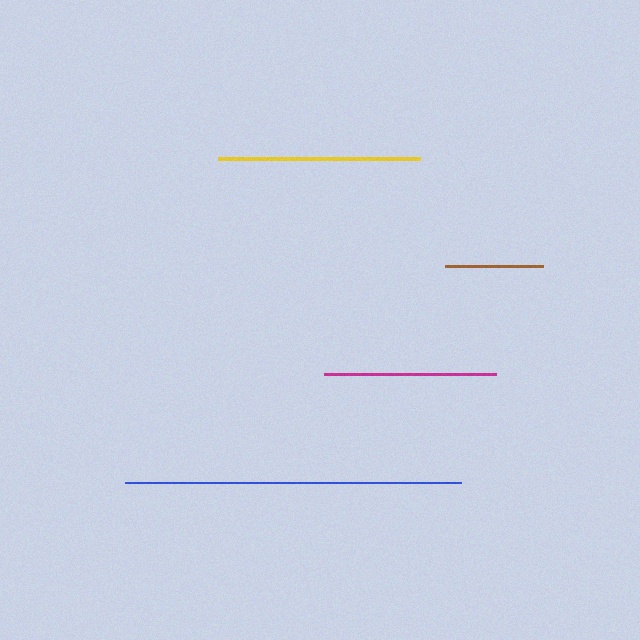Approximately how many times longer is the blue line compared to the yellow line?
The blue line is approximately 1.7 times the length of the yellow line.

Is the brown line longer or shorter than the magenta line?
The magenta line is longer than the brown line.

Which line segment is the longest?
The blue line is the longest at approximately 336 pixels.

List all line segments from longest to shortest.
From longest to shortest: blue, yellow, magenta, brown.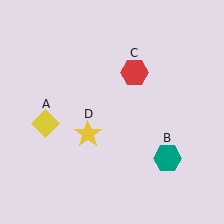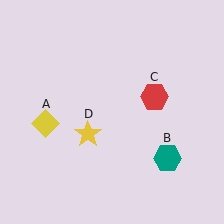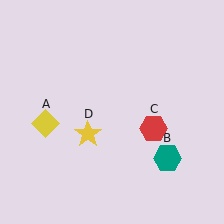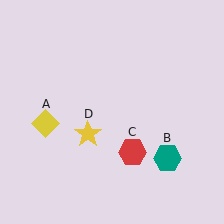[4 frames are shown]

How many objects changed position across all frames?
1 object changed position: red hexagon (object C).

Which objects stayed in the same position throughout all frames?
Yellow diamond (object A) and teal hexagon (object B) and yellow star (object D) remained stationary.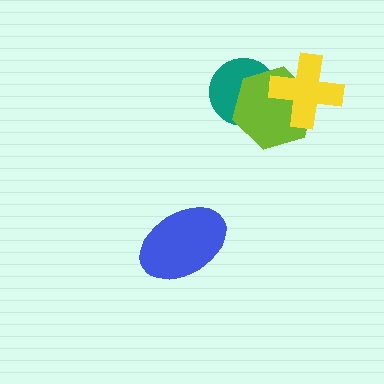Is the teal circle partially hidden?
Yes, it is partially covered by another shape.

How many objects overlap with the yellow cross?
2 objects overlap with the yellow cross.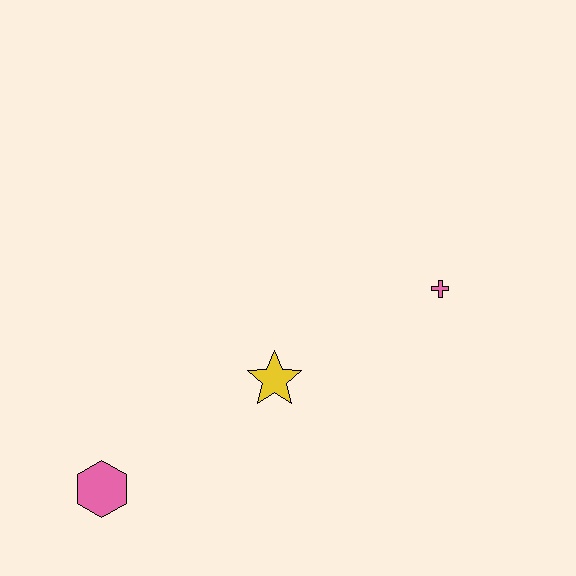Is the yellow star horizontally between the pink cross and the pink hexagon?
Yes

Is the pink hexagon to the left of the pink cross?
Yes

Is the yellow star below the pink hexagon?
No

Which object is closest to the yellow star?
The pink cross is closest to the yellow star.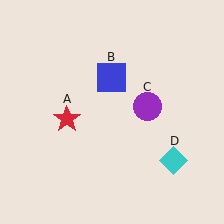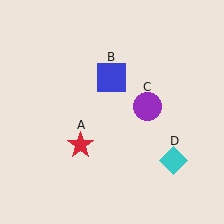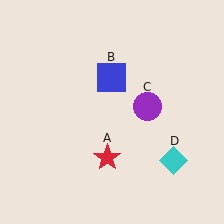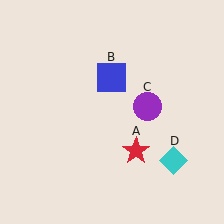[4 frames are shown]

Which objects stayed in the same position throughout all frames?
Blue square (object B) and purple circle (object C) and cyan diamond (object D) remained stationary.